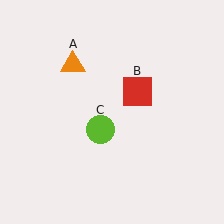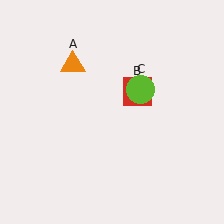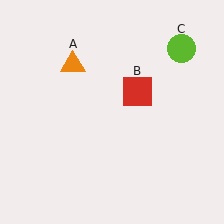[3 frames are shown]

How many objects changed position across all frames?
1 object changed position: lime circle (object C).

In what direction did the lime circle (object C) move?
The lime circle (object C) moved up and to the right.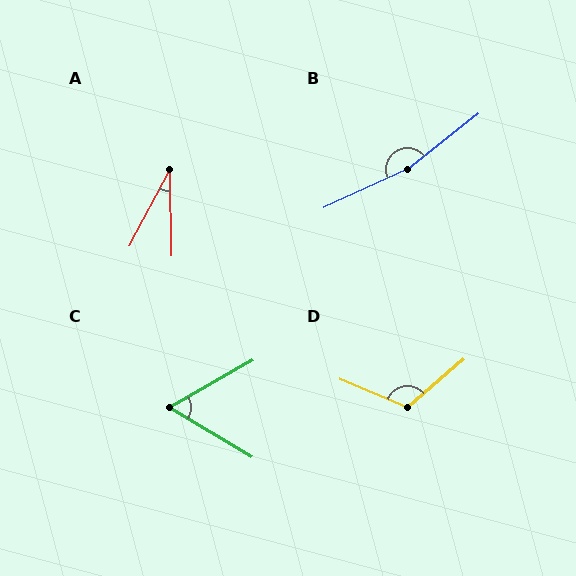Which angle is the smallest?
A, at approximately 29 degrees.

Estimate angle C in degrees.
Approximately 61 degrees.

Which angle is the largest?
B, at approximately 166 degrees.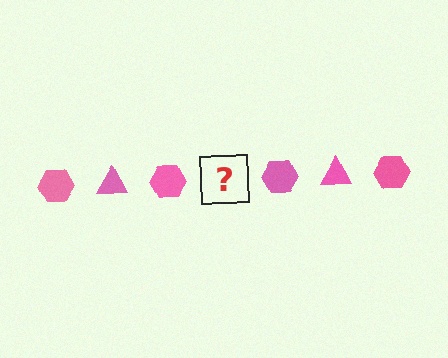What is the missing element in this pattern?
The missing element is a pink triangle.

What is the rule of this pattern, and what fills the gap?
The rule is that the pattern cycles through hexagon, triangle shapes in pink. The gap should be filled with a pink triangle.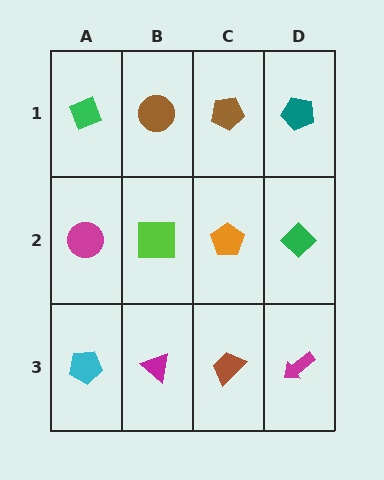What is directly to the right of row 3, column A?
A magenta triangle.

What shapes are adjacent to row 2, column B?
A brown circle (row 1, column B), a magenta triangle (row 3, column B), a magenta circle (row 2, column A), an orange pentagon (row 2, column C).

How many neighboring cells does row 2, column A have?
3.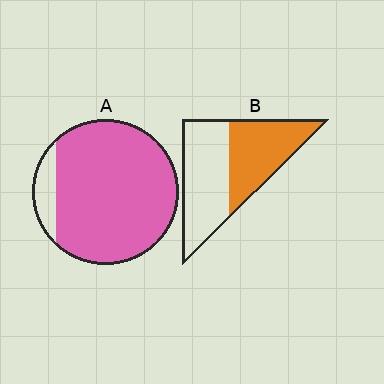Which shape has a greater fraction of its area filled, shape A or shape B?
Shape A.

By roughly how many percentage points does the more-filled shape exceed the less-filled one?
By roughly 45 percentage points (A over B).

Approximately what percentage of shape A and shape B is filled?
A is approximately 90% and B is approximately 45%.